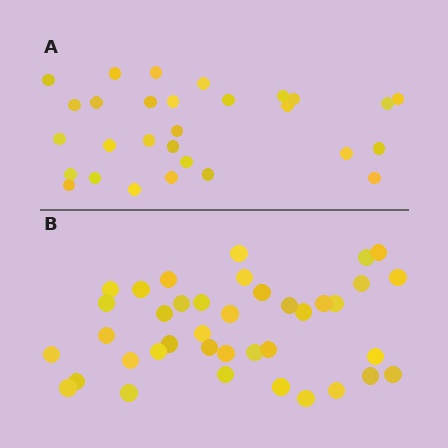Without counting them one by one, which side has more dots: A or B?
Region B (the bottom region) has more dots.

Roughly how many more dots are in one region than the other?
Region B has roughly 10 or so more dots than region A.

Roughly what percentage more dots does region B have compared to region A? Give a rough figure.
About 35% more.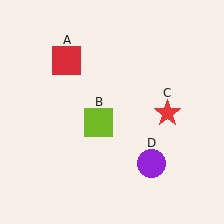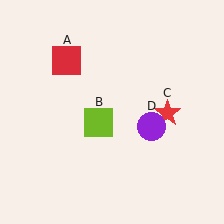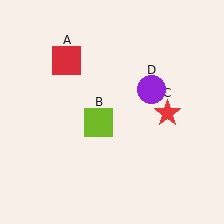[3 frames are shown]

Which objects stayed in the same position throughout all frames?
Red square (object A) and lime square (object B) and red star (object C) remained stationary.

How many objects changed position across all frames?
1 object changed position: purple circle (object D).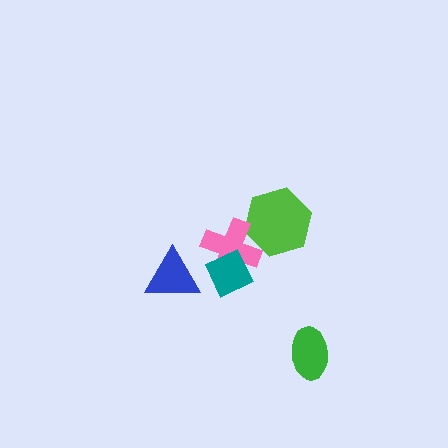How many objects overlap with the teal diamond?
1 object overlaps with the teal diamond.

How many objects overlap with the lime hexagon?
1 object overlaps with the lime hexagon.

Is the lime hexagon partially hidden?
Yes, it is partially covered by another shape.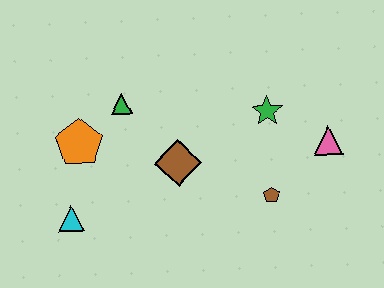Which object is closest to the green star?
The pink triangle is closest to the green star.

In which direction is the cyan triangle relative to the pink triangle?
The cyan triangle is to the left of the pink triangle.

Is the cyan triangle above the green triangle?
No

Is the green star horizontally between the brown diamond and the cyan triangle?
No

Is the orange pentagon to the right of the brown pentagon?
No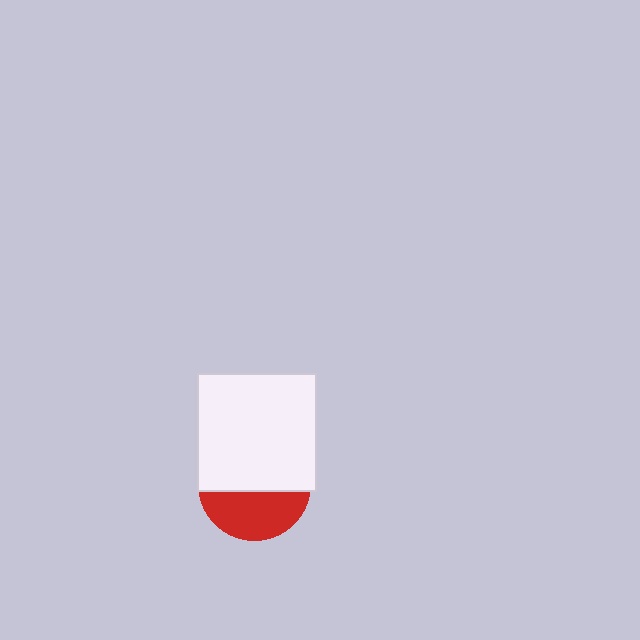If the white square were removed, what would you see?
You would see the complete red circle.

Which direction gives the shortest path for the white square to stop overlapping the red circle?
Moving up gives the shortest separation.